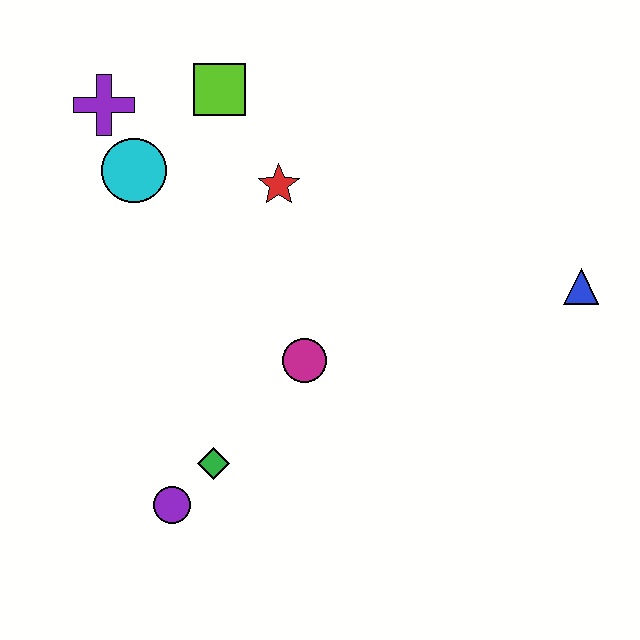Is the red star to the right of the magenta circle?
No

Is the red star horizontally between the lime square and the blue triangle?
Yes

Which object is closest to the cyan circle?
The purple cross is closest to the cyan circle.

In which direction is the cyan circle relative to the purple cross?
The cyan circle is below the purple cross.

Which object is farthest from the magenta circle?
The purple cross is farthest from the magenta circle.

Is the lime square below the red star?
No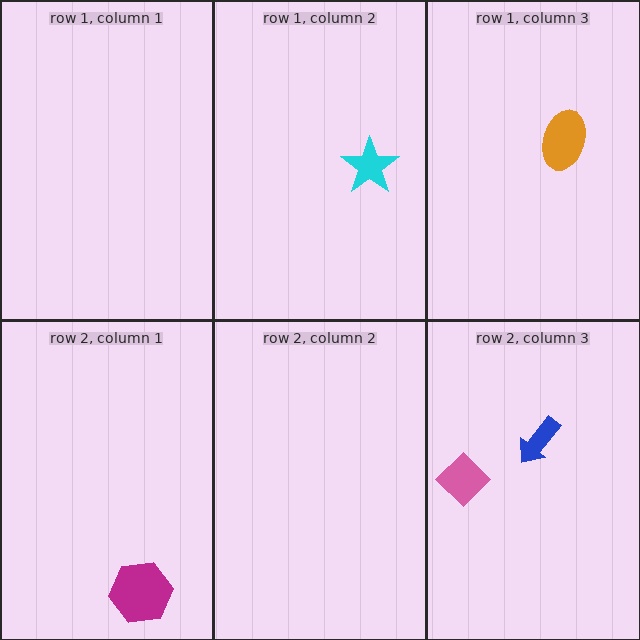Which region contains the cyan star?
The row 1, column 2 region.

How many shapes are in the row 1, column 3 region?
1.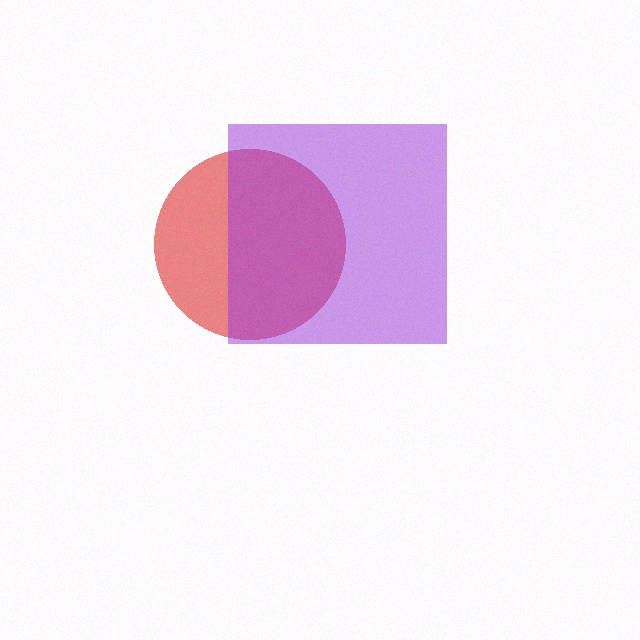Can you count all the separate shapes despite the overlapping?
Yes, there are 2 separate shapes.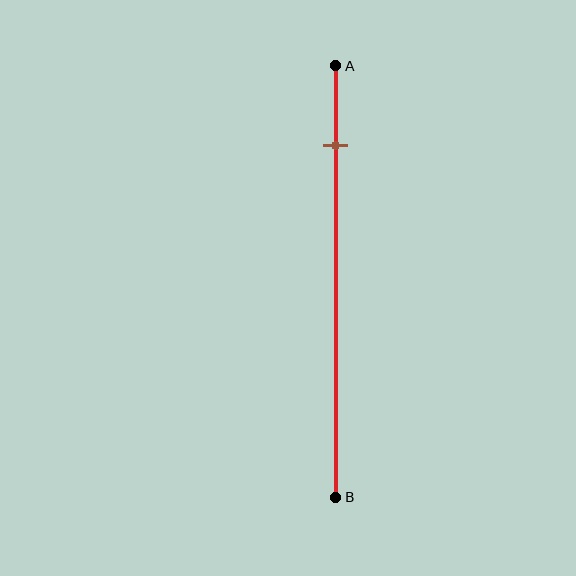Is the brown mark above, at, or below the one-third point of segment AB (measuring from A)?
The brown mark is above the one-third point of segment AB.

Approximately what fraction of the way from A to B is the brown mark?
The brown mark is approximately 20% of the way from A to B.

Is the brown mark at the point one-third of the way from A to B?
No, the mark is at about 20% from A, not at the 33% one-third point.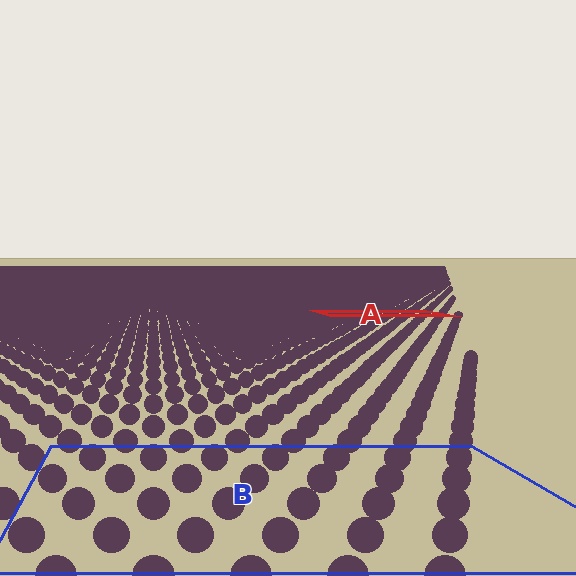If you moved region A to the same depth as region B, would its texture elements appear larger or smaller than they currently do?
They would appear larger. At a closer depth, the same texture elements are projected at a bigger on-screen size.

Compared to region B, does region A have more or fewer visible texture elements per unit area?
Region A has more texture elements per unit area — they are packed more densely because it is farther away.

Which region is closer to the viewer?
Region B is closer. The texture elements there are larger and more spread out.